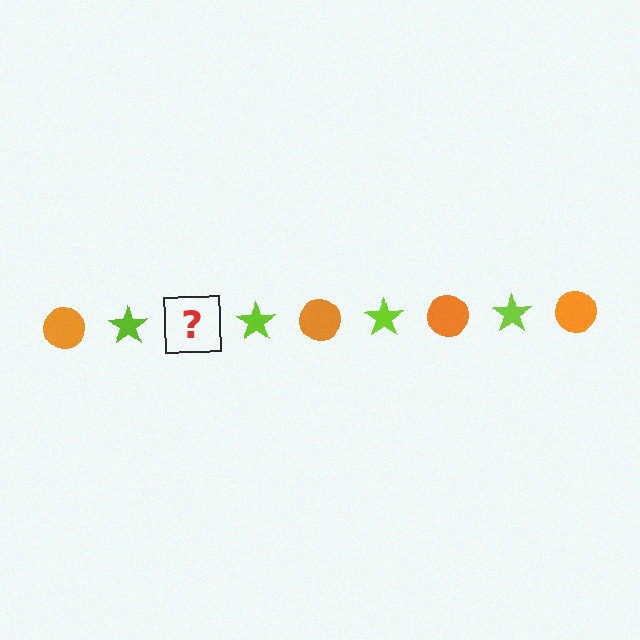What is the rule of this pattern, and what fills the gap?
The rule is that the pattern alternates between orange circle and lime star. The gap should be filled with an orange circle.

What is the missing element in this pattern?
The missing element is an orange circle.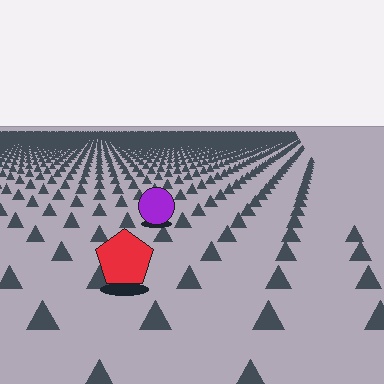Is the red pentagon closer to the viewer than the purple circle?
Yes. The red pentagon is closer — you can tell from the texture gradient: the ground texture is coarser near it.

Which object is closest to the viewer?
The red pentagon is closest. The texture marks near it are larger and more spread out.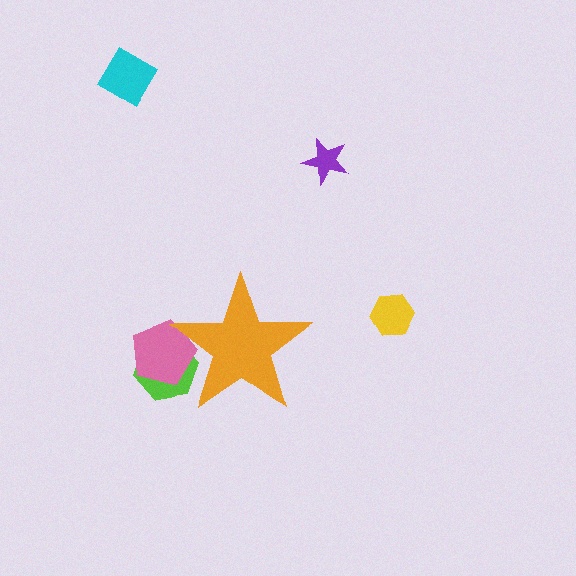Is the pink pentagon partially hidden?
Yes, the pink pentagon is partially hidden behind the orange star.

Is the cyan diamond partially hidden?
No, the cyan diamond is fully visible.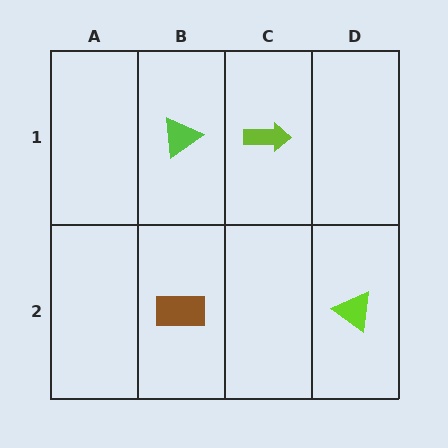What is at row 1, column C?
A lime arrow.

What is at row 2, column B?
A brown rectangle.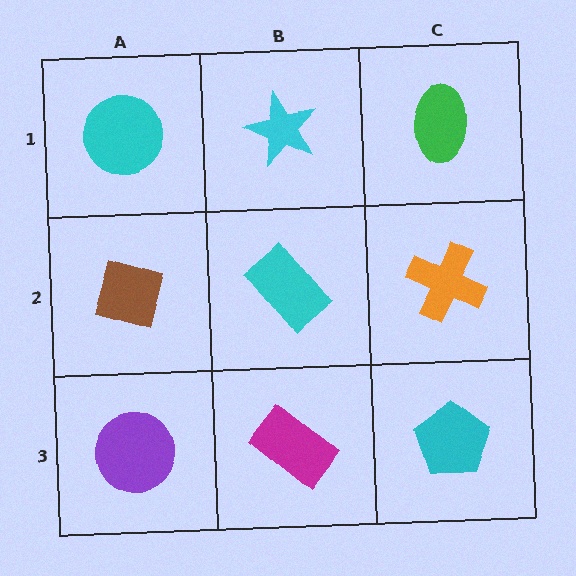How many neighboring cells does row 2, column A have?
3.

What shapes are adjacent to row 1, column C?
An orange cross (row 2, column C), a cyan star (row 1, column B).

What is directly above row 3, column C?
An orange cross.